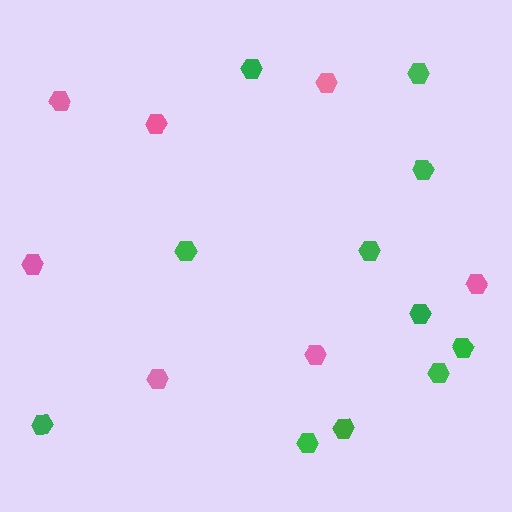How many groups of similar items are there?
There are 2 groups: one group of green hexagons (11) and one group of pink hexagons (7).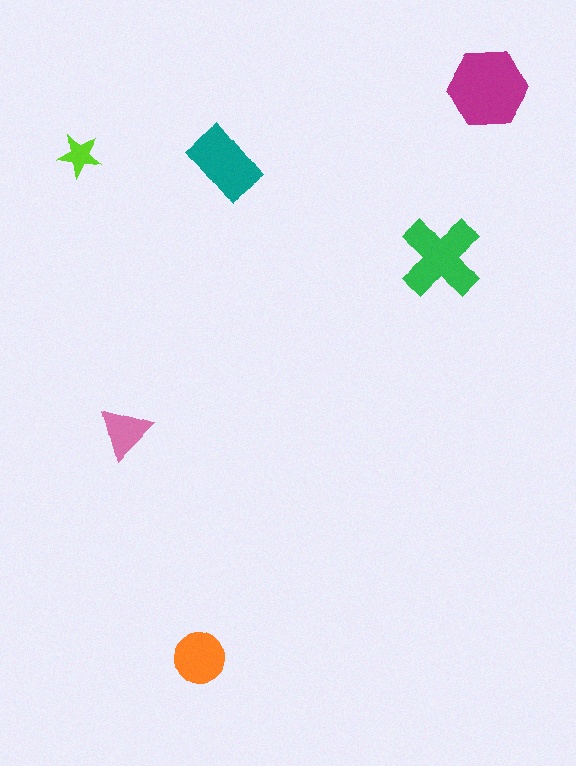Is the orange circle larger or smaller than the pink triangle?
Larger.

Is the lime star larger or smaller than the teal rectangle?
Smaller.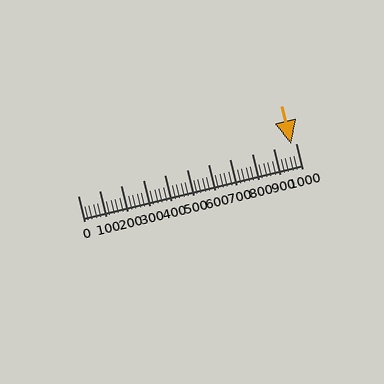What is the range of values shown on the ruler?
The ruler shows values from 0 to 1000.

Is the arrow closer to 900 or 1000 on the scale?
The arrow is closer to 1000.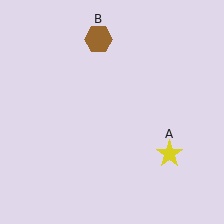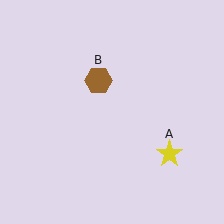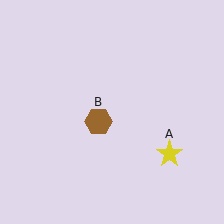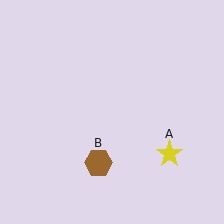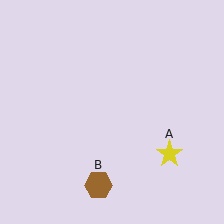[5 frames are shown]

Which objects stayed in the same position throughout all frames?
Yellow star (object A) remained stationary.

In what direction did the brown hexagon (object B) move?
The brown hexagon (object B) moved down.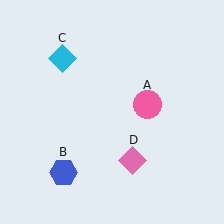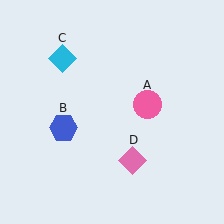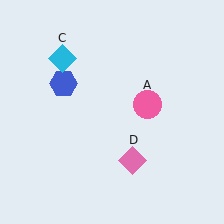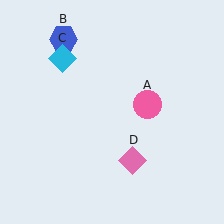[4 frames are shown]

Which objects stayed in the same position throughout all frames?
Pink circle (object A) and cyan diamond (object C) and pink diamond (object D) remained stationary.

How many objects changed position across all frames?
1 object changed position: blue hexagon (object B).